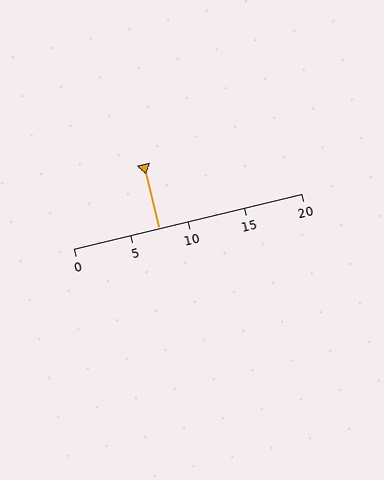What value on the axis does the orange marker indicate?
The marker indicates approximately 7.5.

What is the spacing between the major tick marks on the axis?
The major ticks are spaced 5 apart.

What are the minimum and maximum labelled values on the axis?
The axis runs from 0 to 20.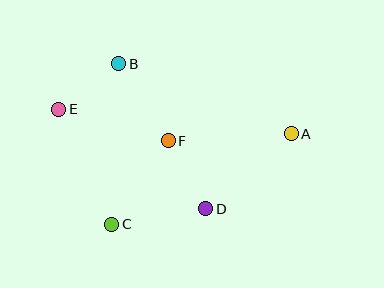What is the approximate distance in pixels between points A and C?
The distance between A and C is approximately 201 pixels.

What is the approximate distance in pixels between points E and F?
The distance between E and F is approximately 114 pixels.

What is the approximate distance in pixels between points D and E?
The distance between D and E is approximately 178 pixels.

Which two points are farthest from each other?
Points A and E are farthest from each other.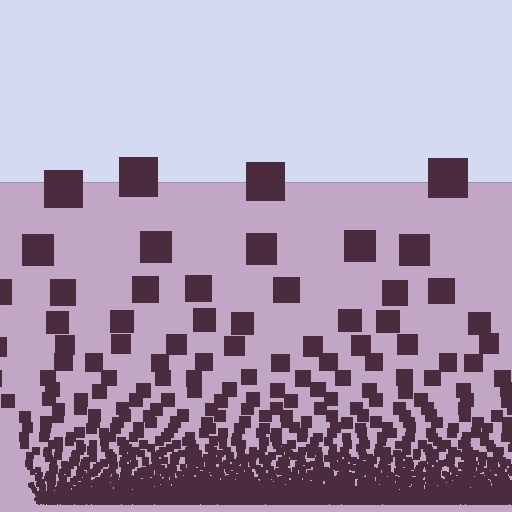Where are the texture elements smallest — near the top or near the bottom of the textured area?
Near the bottom.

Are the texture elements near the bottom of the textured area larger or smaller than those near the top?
Smaller. The gradient is inverted — elements near the bottom are smaller and denser.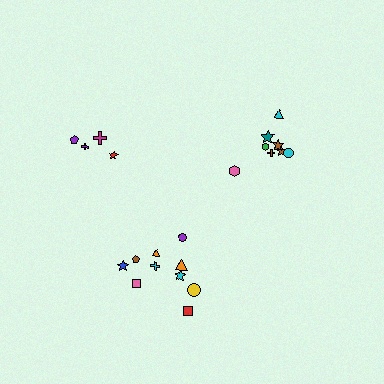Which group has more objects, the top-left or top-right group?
The top-right group.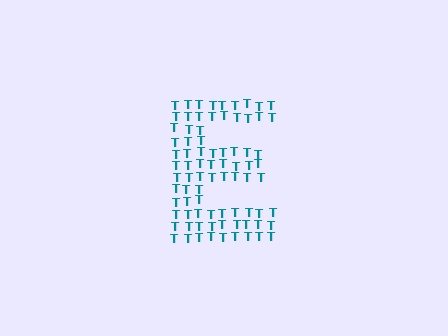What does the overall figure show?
The overall figure shows the letter E.